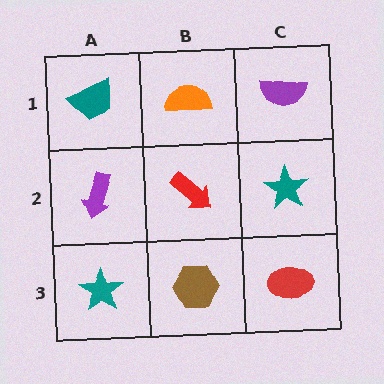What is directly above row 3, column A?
A purple arrow.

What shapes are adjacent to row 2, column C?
A purple semicircle (row 1, column C), a red ellipse (row 3, column C), a red arrow (row 2, column B).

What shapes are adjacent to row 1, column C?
A teal star (row 2, column C), an orange semicircle (row 1, column B).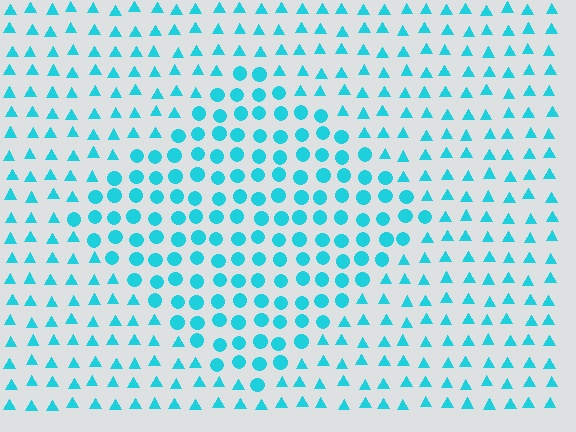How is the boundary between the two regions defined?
The boundary is defined by a change in element shape: circles inside vs. triangles outside. All elements share the same color and spacing.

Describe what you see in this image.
The image is filled with small cyan elements arranged in a uniform grid. A diamond-shaped region contains circles, while the surrounding area contains triangles. The boundary is defined purely by the change in element shape.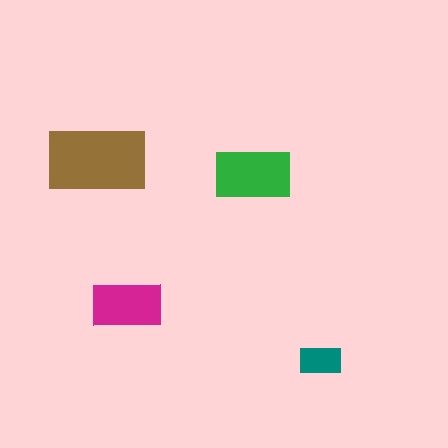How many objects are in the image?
There are 4 objects in the image.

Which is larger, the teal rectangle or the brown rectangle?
The brown one.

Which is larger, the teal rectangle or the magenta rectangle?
The magenta one.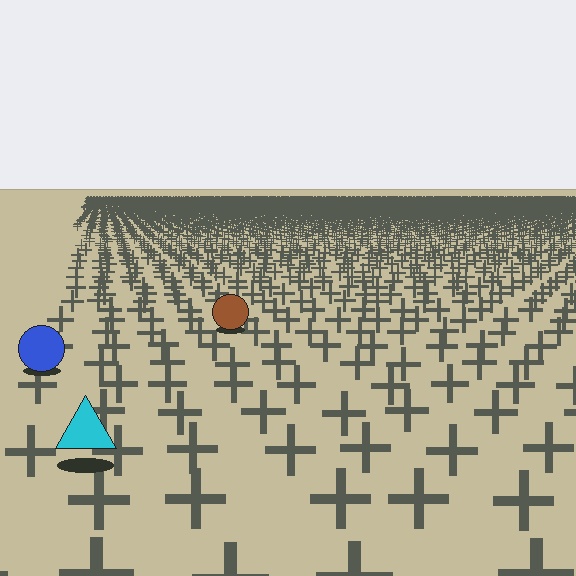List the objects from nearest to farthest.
From nearest to farthest: the cyan triangle, the blue circle, the brown circle.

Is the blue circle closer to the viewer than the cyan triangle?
No. The cyan triangle is closer — you can tell from the texture gradient: the ground texture is coarser near it.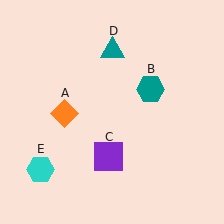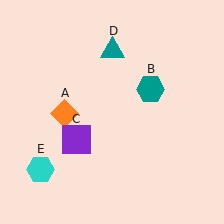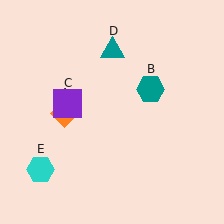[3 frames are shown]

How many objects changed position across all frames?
1 object changed position: purple square (object C).